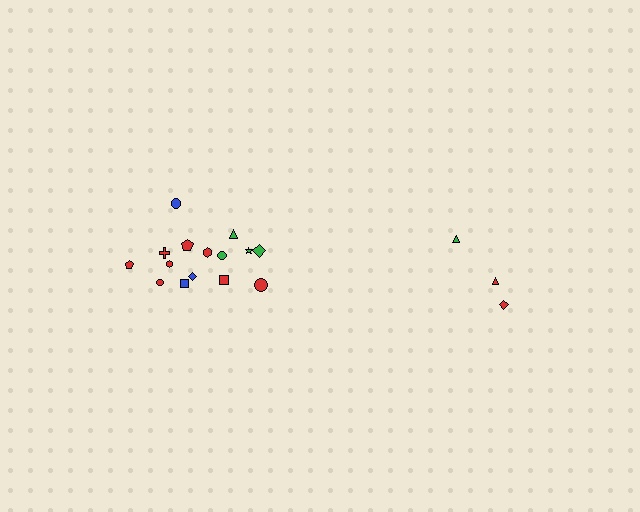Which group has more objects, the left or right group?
The left group.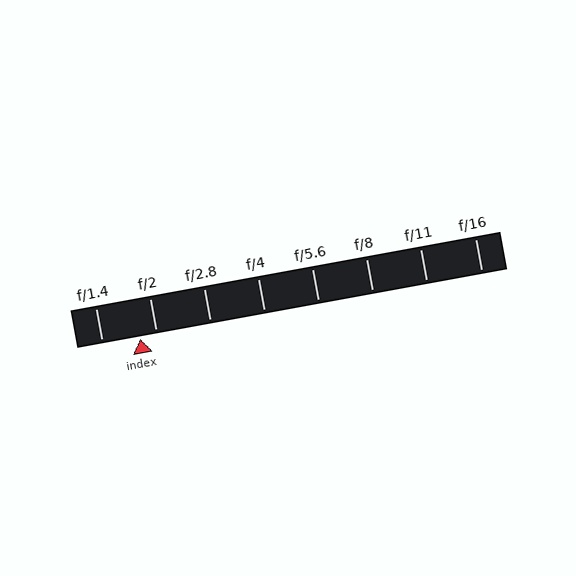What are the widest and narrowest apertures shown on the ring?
The widest aperture shown is f/1.4 and the narrowest is f/16.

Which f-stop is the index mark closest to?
The index mark is closest to f/2.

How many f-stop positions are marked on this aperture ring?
There are 8 f-stop positions marked.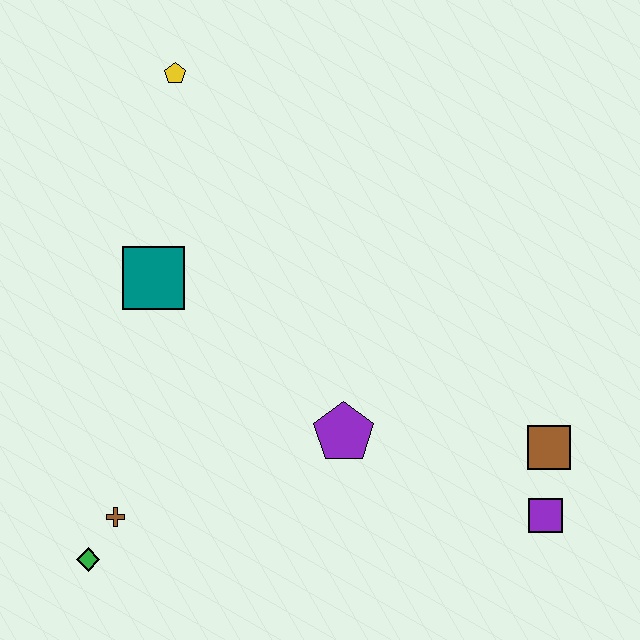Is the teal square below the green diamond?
No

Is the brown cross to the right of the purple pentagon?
No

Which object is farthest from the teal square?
The purple square is farthest from the teal square.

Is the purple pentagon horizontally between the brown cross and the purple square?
Yes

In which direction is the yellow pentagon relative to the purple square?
The yellow pentagon is above the purple square.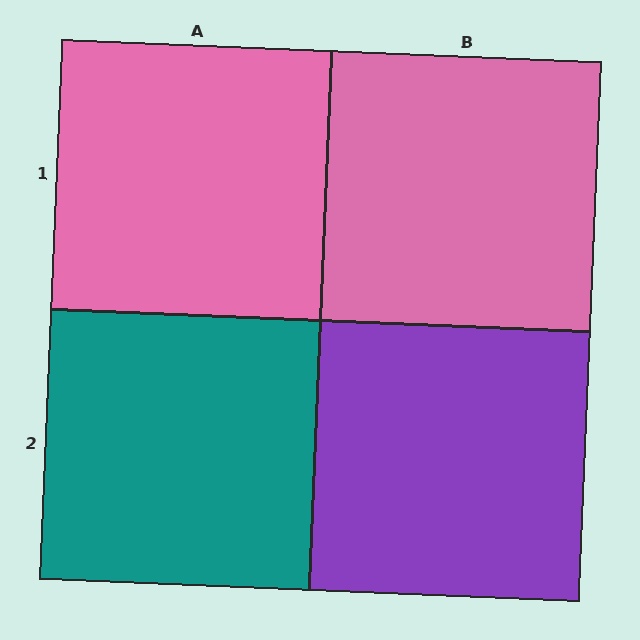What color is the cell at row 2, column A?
Teal.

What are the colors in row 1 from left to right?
Pink, pink.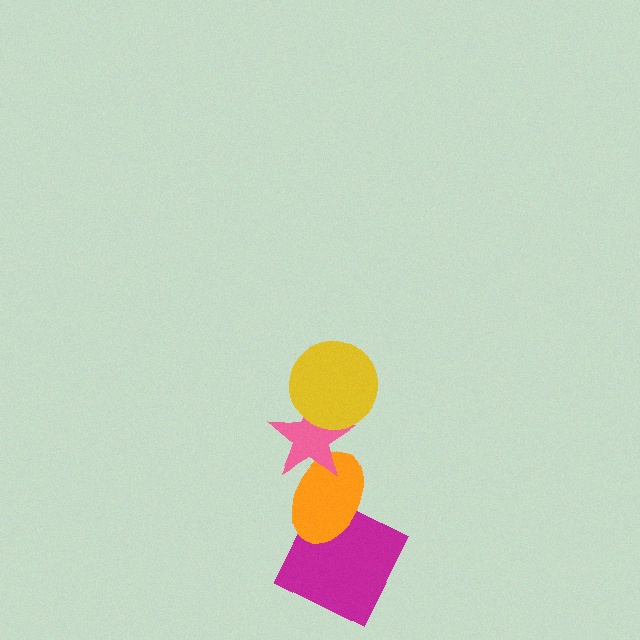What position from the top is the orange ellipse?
The orange ellipse is 3rd from the top.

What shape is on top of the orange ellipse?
The pink star is on top of the orange ellipse.